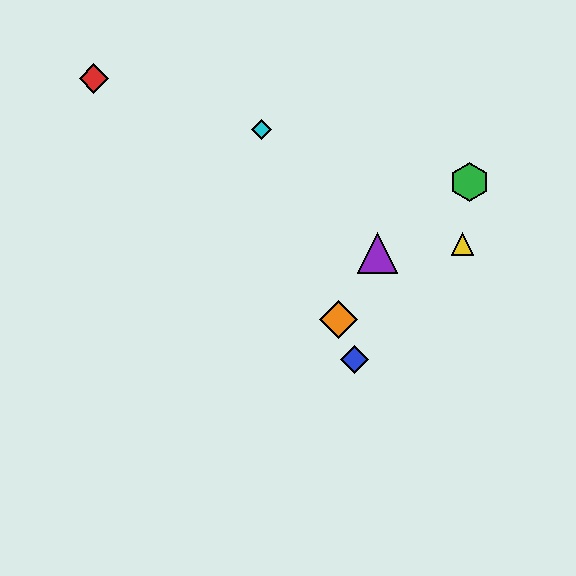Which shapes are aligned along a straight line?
The blue diamond, the orange diamond, the cyan diamond are aligned along a straight line.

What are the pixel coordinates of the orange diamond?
The orange diamond is at (339, 320).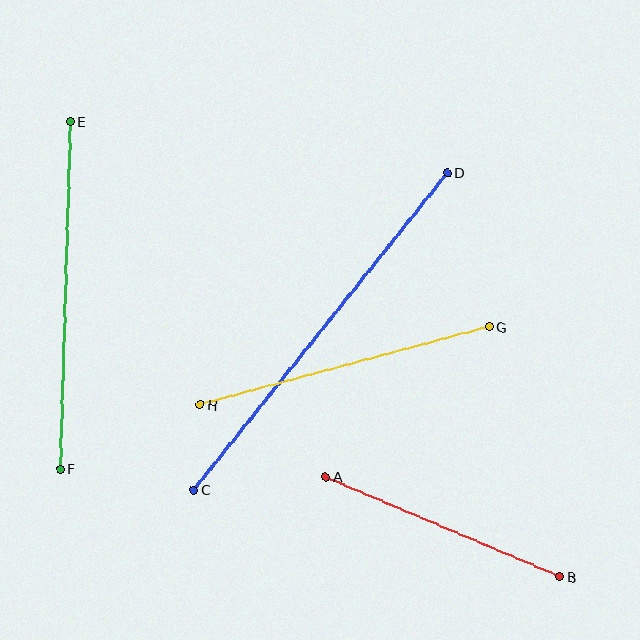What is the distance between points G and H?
The distance is approximately 299 pixels.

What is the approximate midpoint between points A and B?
The midpoint is at approximately (443, 527) pixels.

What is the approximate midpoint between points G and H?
The midpoint is at approximately (345, 366) pixels.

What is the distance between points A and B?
The distance is approximately 254 pixels.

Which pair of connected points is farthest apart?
Points C and D are farthest apart.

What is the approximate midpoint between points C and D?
The midpoint is at approximately (321, 331) pixels.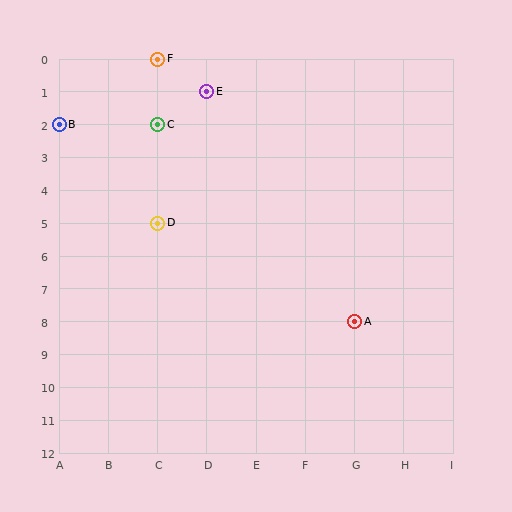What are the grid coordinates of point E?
Point E is at grid coordinates (D, 1).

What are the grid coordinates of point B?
Point B is at grid coordinates (A, 2).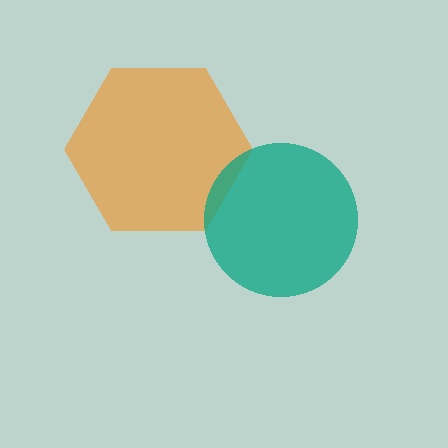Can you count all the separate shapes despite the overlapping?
Yes, there are 2 separate shapes.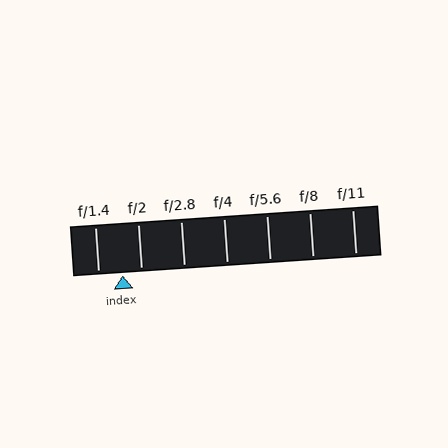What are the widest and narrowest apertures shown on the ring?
The widest aperture shown is f/1.4 and the narrowest is f/11.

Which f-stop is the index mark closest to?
The index mark is closest to f/2.